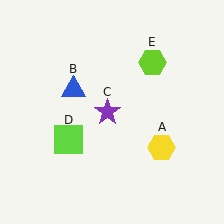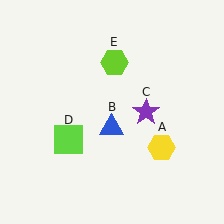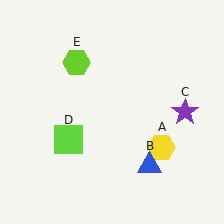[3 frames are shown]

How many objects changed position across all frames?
3 objects changed position: blue triangle (object B), purple star (object C), lime hexagon (object E).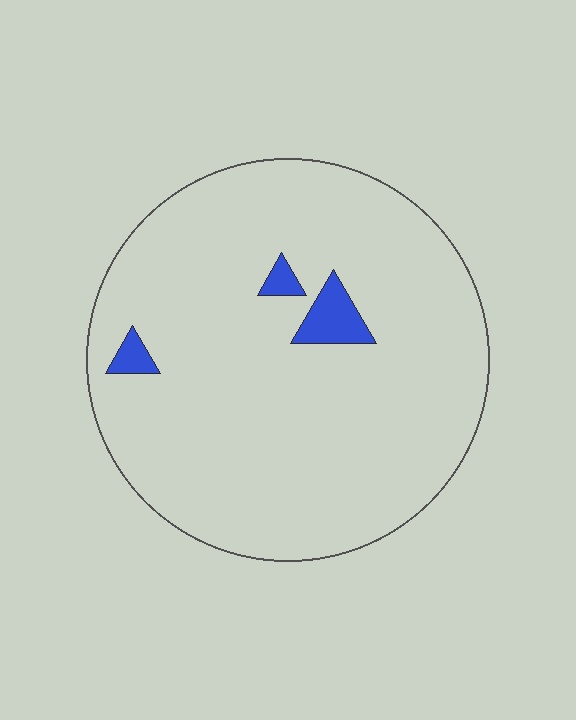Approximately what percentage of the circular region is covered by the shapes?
Approximately 5%.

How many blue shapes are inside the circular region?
3.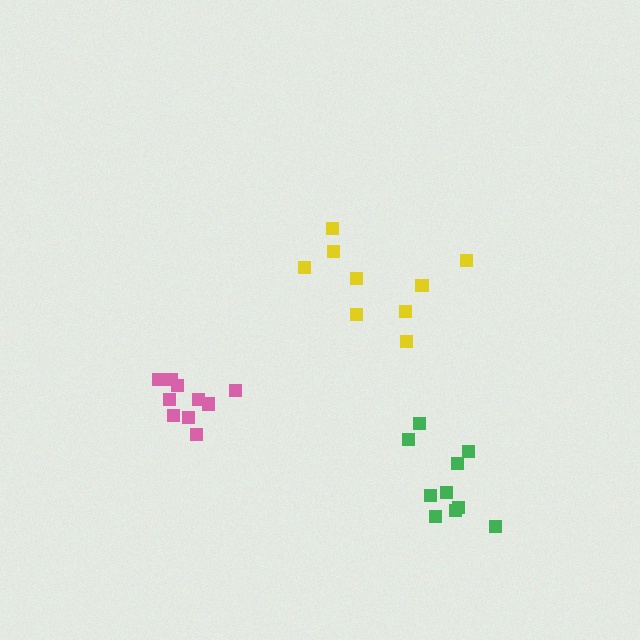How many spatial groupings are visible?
There are 3 spatial groupings.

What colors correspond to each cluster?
The clusters are colored: yellow, green, pink.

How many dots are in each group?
Group 1: 9 dots, Group 2: 10 dots, Group 3: 10 dots (29 total).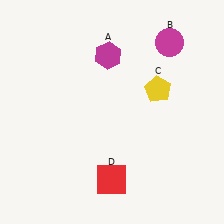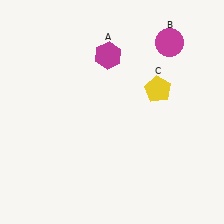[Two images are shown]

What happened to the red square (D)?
The red square (D) was removed in Image 2. It was in the bottom-left area of Image 1.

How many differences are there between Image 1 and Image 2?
There is 1 difference between the two images.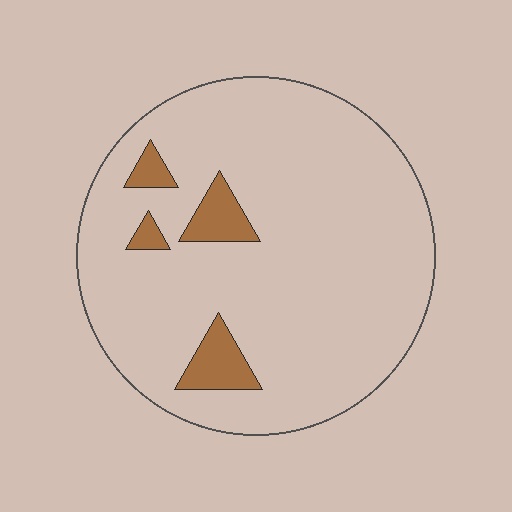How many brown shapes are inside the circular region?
4.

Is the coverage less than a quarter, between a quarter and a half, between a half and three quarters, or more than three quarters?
Less than a quarter.